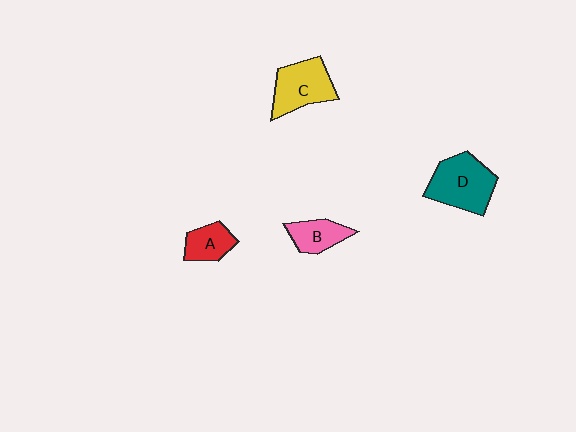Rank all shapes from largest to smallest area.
From largest to smallest: D (teal), C (yellow), B (pink), A (red).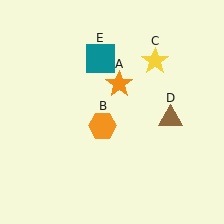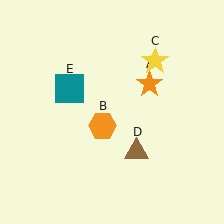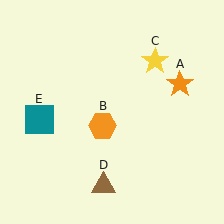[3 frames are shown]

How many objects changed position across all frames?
3 objects changed position: orange star (object A), brown triangle (object D), teal square (object E).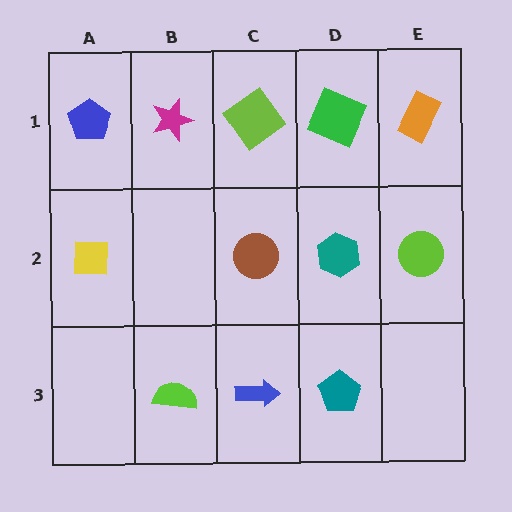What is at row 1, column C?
A lime diamond.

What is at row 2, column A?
A yellow square.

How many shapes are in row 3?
3 shapes.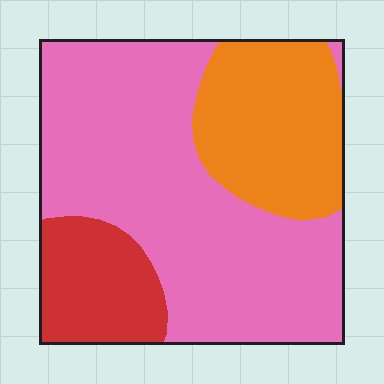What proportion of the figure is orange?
Orange covers roughly 25% of the figure.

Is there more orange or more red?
Orange.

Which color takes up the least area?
Red, at roughly 15%.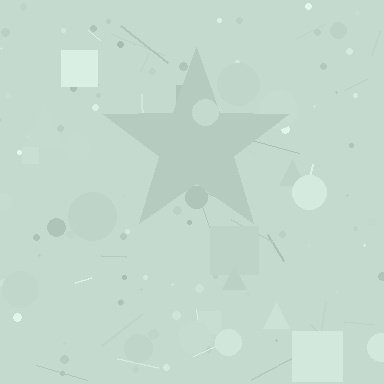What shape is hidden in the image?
A star is hidden in the image.